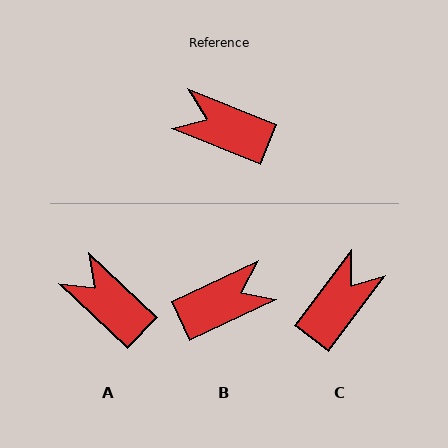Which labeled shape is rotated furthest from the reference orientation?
B, about 133 degrees away.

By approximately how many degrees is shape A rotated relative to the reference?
Approximately 22 degrees clockwise.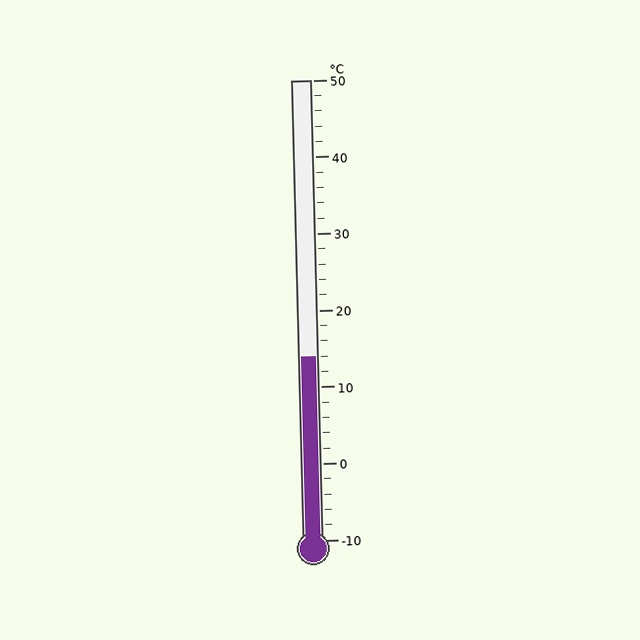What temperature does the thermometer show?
The thermometer shows approximately 14°C.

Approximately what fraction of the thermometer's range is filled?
The thermometer is filled to approximately 40% of its range.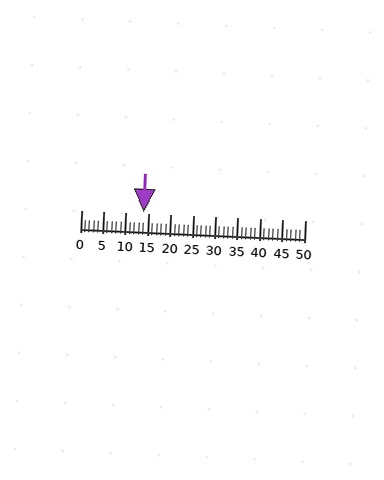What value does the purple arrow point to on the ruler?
The purple arrow points to approximately 14.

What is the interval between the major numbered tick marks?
The major tick marks are spaced 5 units apart.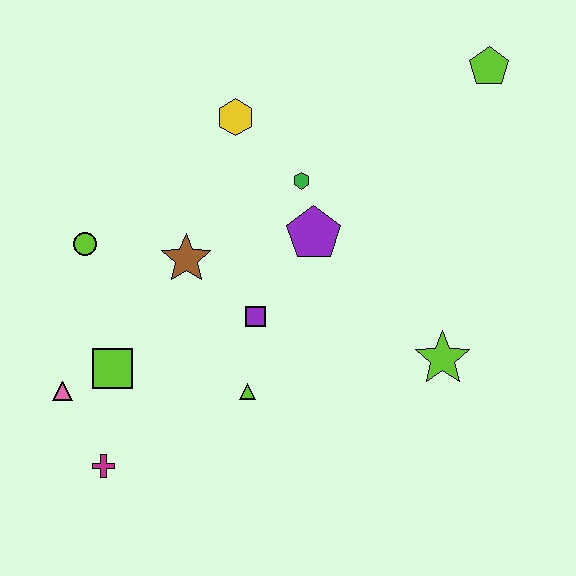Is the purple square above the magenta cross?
Yes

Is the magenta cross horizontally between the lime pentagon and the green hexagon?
No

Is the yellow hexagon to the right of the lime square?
Yes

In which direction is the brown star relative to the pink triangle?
The brown star is above the pink triangle.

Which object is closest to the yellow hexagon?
The green hexagon is closest to the yellow hexagon.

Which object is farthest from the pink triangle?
The lime pentagon is farthest from the pink triangle.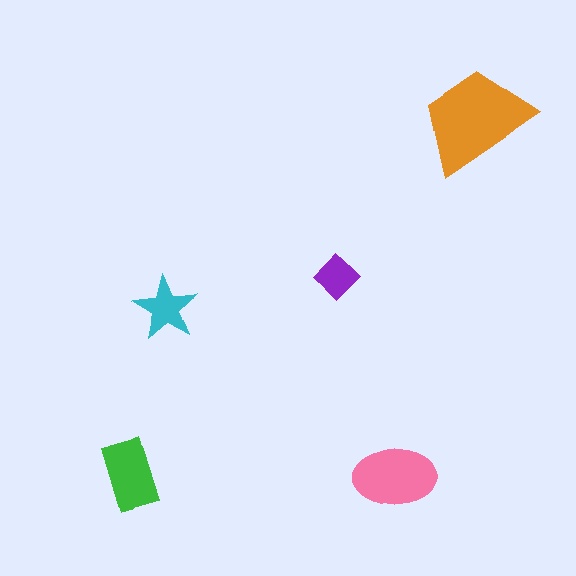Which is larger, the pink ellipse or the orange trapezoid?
The orange trapezoid.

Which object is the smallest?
The purple diamond.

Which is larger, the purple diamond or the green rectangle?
The green rectangle.